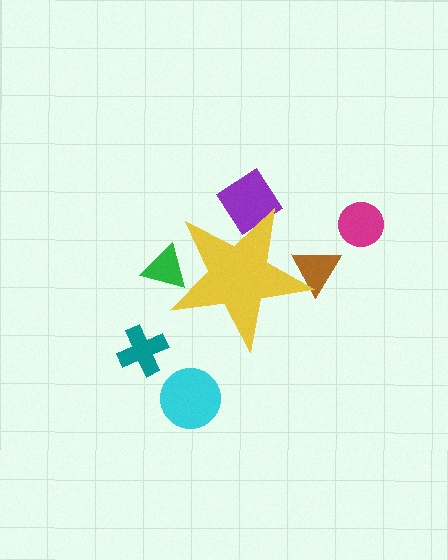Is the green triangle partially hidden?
Yes, the green triangle is partially hidden behind the yellow star.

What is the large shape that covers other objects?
A yellow star.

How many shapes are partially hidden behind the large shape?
3 shapes are partially hidden.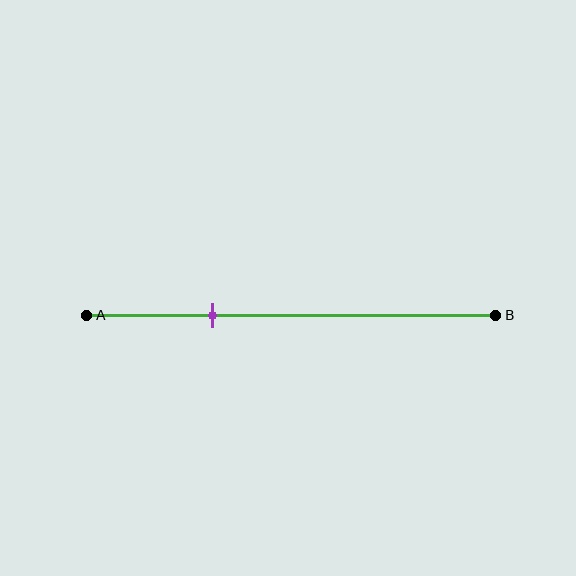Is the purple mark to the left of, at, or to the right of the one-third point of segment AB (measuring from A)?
The purple mark is approximately at the one-third point of segment AB.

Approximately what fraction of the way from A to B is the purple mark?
The purple mark is approximately 30% of the way from A to B.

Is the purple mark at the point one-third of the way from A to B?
Yes, the mark is approximately at the one-third point.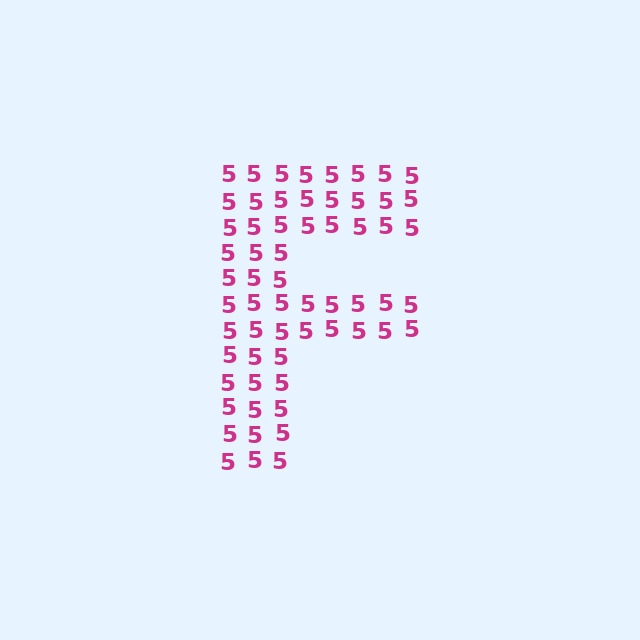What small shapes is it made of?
It is made of small digit 5's.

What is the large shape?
The large shape is the letter F.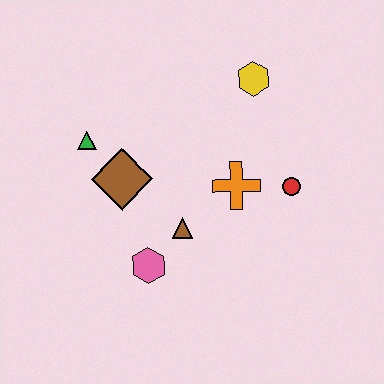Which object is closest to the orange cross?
The red circle is closest to the orange cross.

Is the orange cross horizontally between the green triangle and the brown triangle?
No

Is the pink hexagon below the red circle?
Yes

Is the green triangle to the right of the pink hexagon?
No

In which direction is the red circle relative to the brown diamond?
The red circle is to the right of the brown diamond.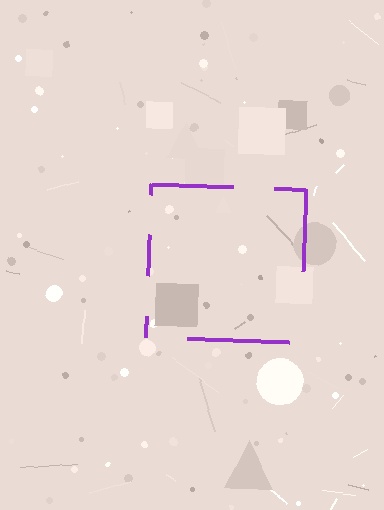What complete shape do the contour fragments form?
The contour fragments form a square.